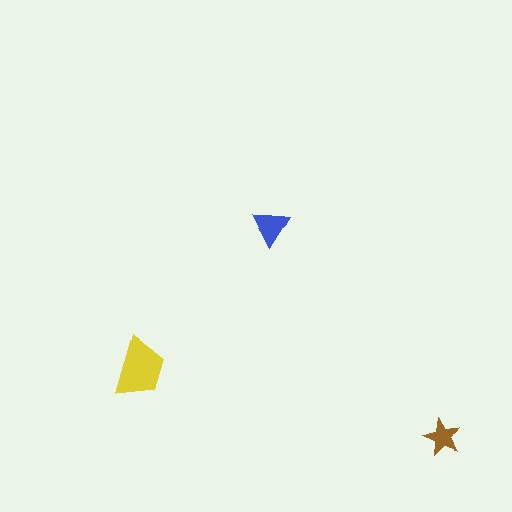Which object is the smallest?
The brown star.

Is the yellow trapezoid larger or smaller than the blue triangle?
Larger.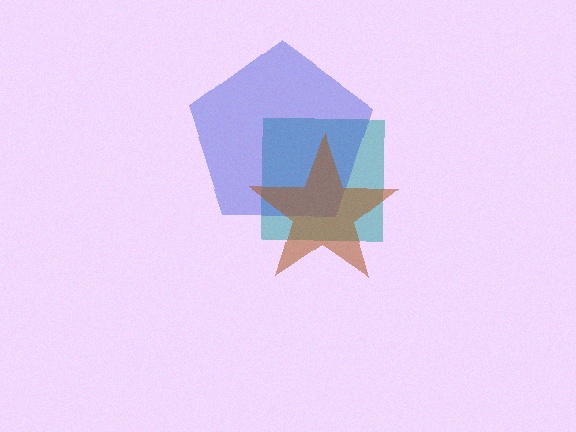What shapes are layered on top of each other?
The layered shapes are: a teal square, a blue pentagon, a brown star.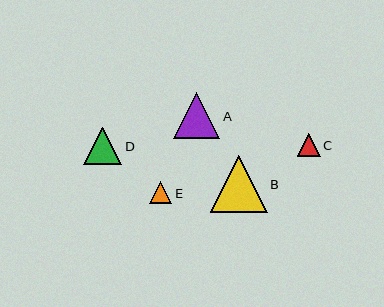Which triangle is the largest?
Triangle B is the largest with a size of approximately 57 pixels.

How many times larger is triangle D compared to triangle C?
Triangle D is approximately 1.7 times the size of triangle C.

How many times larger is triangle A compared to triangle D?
Triangle A is approximately 1.2 times the size of triangle D.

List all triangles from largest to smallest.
From largest to smallest: B, A, D, C, E.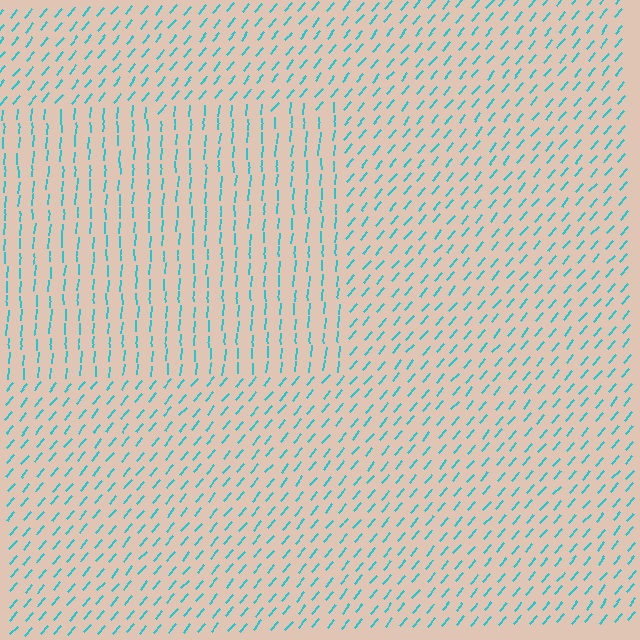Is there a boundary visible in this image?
Yes, there is a texture boundary formed by a change in line orientation.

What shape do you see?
I see a rectangle.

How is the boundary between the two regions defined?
The boundary is defined purely by a change in line orientation (approximately 36 degrees difference). All lines are the same color and thickness.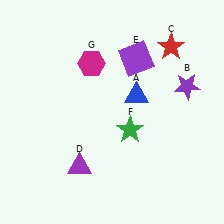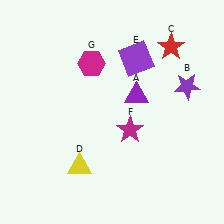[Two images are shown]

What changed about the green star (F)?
In Image 1, F is green. In Image 2, it changed to magenta.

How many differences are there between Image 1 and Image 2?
There are 3 differences between the two images.